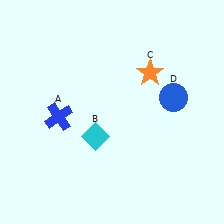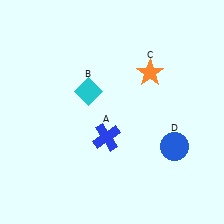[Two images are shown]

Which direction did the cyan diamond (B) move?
The cyan diamond (B) moved up.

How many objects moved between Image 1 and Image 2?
3 objects moved between the two images.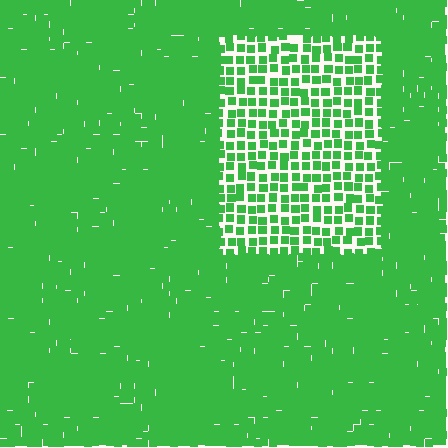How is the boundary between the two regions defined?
The boundary is defined by a change in element density (approximately 2.3x ratio). All elements are the same color, size, and shape.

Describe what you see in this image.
The image contains small green elements arranged at two different densities. A rectangle-shaped region is visible where the elements are less densely packed than the surrounding area.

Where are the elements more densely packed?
The elements are more densely packed outside the rectangle boundary.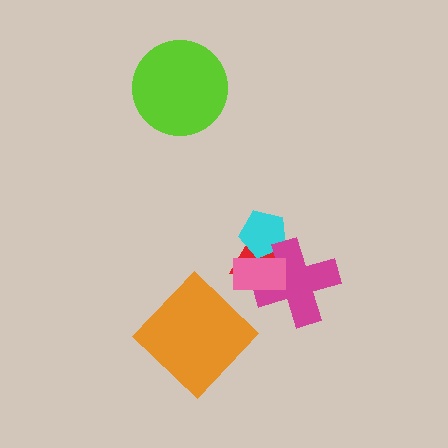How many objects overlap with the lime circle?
0 objects overlap with the lime circle.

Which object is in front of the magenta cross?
The pink rectangle is in front of the magenta cross.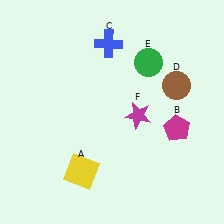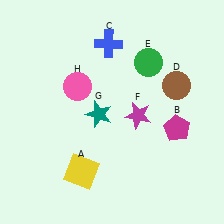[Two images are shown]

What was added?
A teal star (G), a pink circle (H) were added in Image 2.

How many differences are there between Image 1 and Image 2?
There are 2 differences between the two images.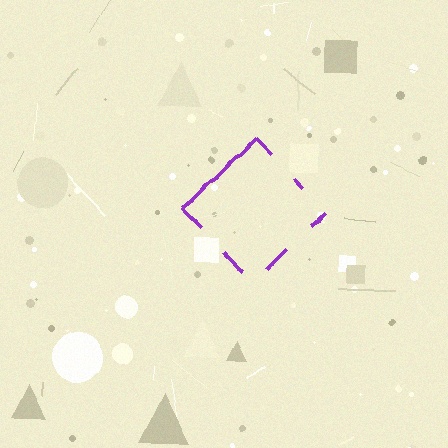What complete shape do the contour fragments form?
The contour fragments form a diamond.